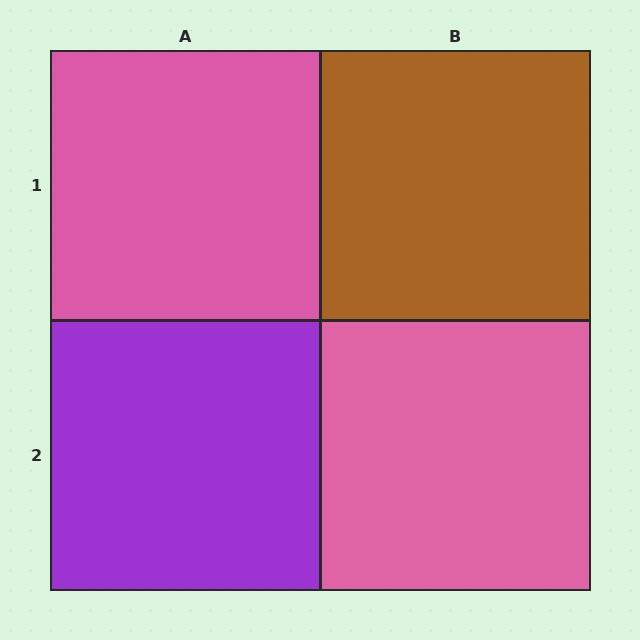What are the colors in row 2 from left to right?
Purple, pink.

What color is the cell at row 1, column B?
Brown.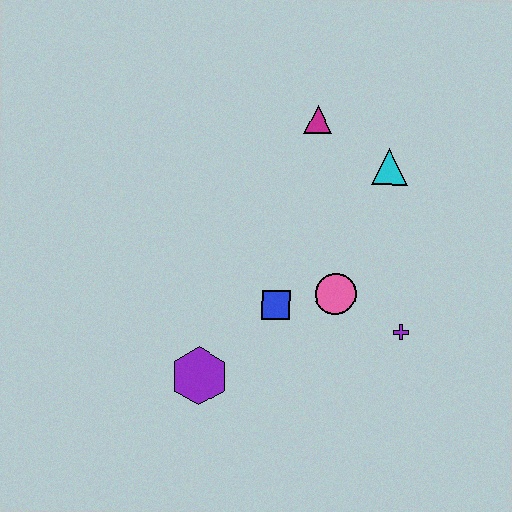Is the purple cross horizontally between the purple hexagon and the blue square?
No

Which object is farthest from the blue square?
The magenta triangle is farthest from the blue square.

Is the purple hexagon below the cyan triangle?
Yes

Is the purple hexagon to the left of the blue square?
Yes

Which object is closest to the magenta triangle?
The cyan triangle is closest to the magenta triangle.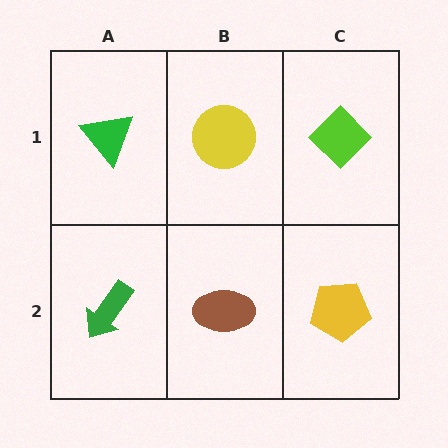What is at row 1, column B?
A yellow circle.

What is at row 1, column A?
A green triangle.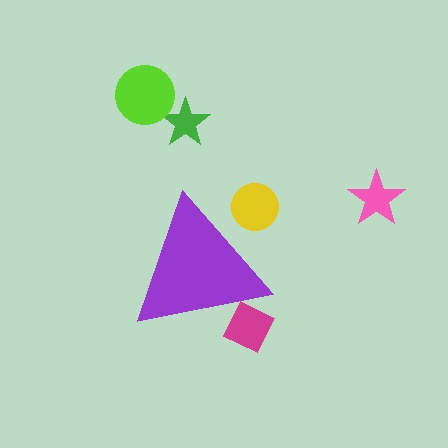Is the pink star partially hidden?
No, the pink star is fully visible.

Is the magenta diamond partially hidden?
Yes, the magenta diamond is partially hidden behind the purple triangle.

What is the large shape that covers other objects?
A purple triangle.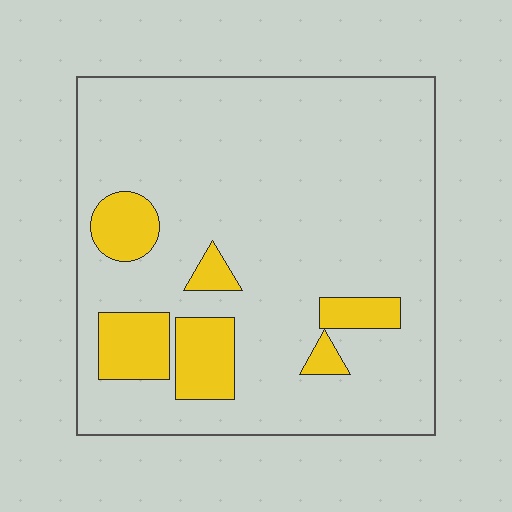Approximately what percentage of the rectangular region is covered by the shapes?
Approximately 15%.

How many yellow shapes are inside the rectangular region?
6.